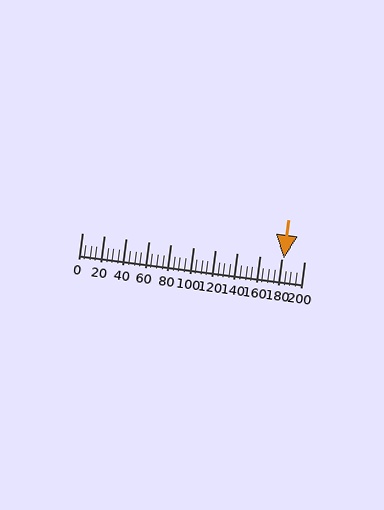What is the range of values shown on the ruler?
The ruler shows values from 0 to 200.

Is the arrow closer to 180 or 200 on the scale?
The arrow is closer to 180.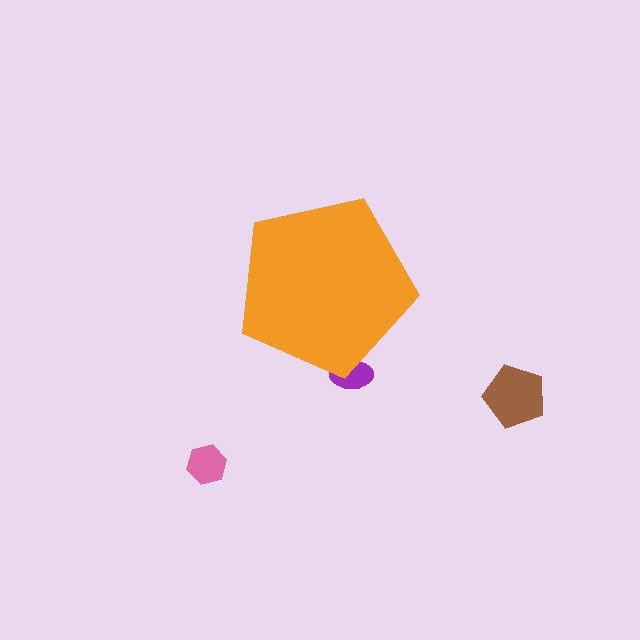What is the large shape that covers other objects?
An orange pentagon.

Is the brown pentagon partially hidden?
No, the brown pentagon is fully visible.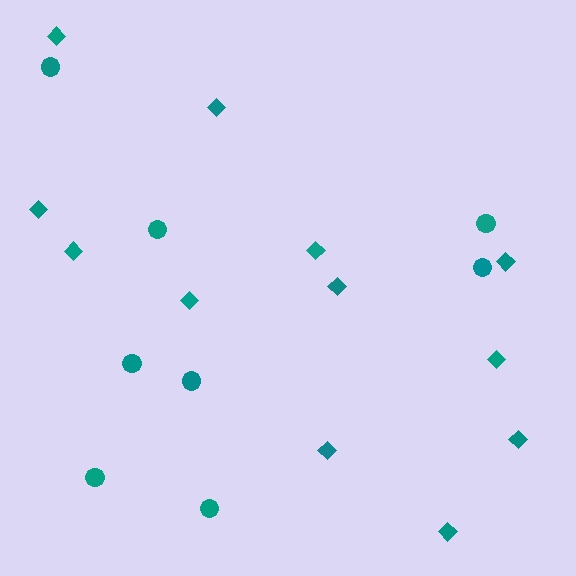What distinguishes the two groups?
There are 2 groups: one group of circles (8) and one group of diamonds (12).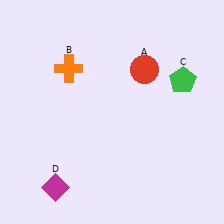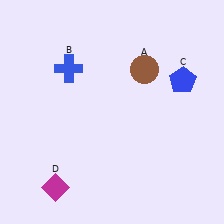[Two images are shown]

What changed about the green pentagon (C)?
In Image 1, C is green. In Image 2, it changed to blue.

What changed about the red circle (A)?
In Image 1, A is red. In Image 2, it changed to brown.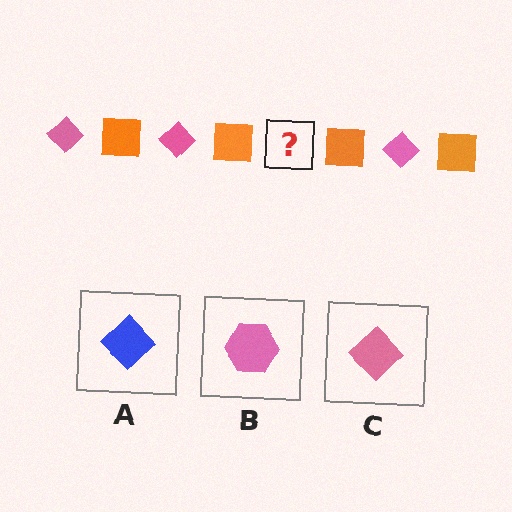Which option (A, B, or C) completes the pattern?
C.